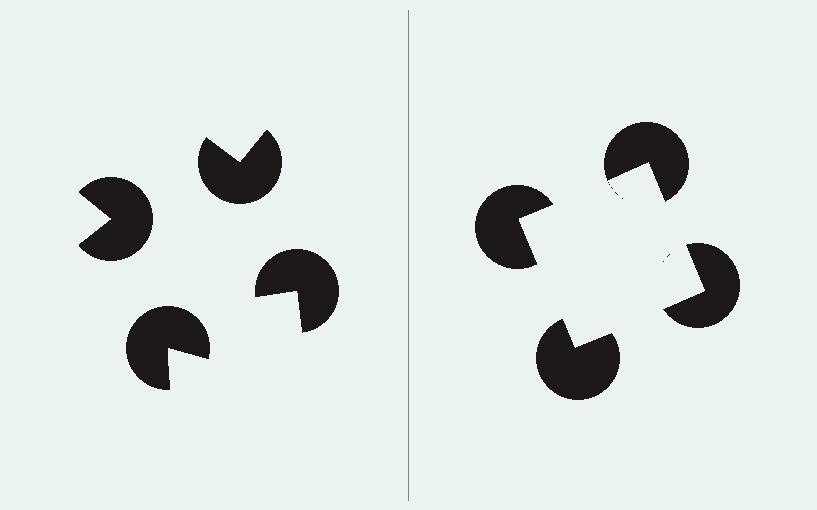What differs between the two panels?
The pac-man discs are positioned identically on both sides; only the wedge orientations differ. On the right they align to a square; on the left they are misaligned.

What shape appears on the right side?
An illusory square.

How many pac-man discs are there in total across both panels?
8 — 4 on each side.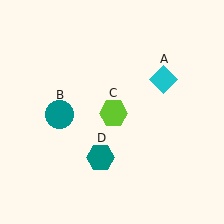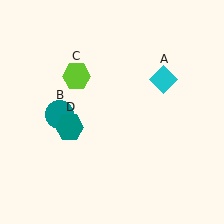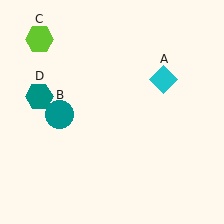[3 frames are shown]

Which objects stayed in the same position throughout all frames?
Cyan diamond (object A) and teal circle (object B) remained stationary.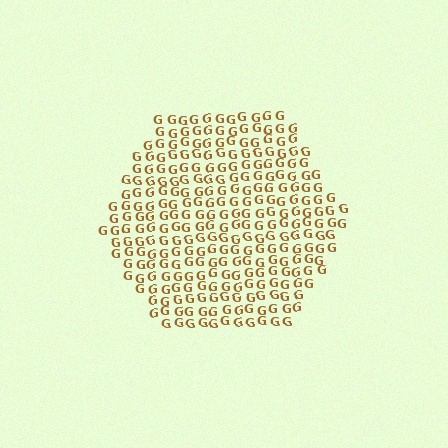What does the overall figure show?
The overall figure shows a hexagon.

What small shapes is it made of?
It is made of small letter G's.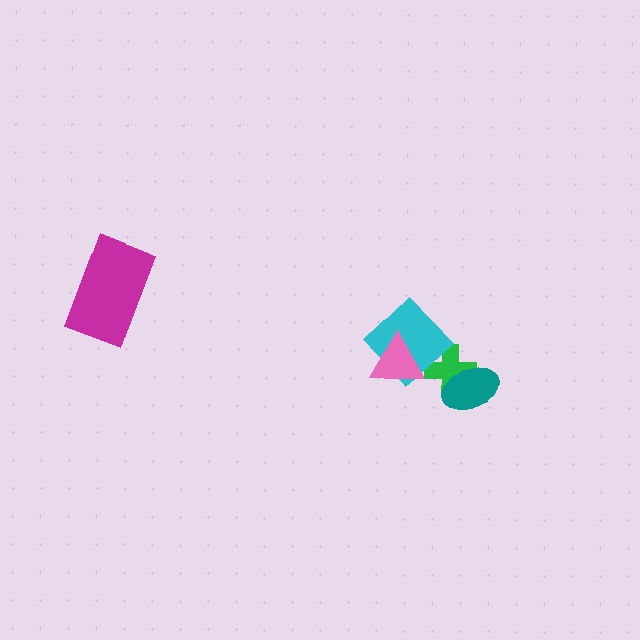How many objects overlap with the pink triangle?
1 object overlaps with the pink triangle.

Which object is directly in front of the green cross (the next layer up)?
The cyan diamond is directly in front of the green cross.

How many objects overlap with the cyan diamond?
2 objects overlap with the cyan diamond.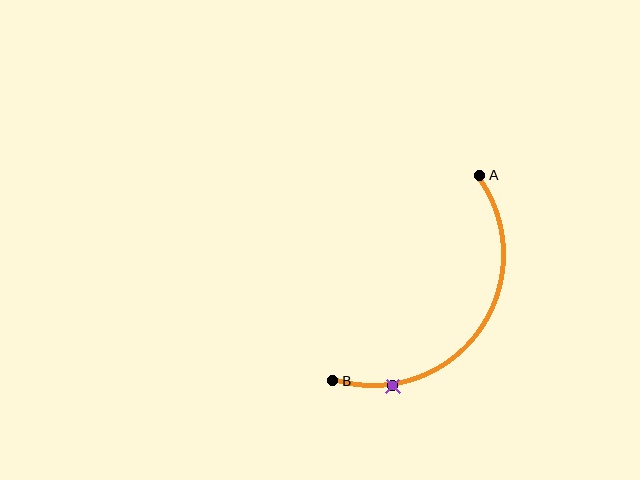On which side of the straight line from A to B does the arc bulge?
The arc bulges below and to the right of the straight line connecting A and B.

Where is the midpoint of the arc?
The arc midpoint is the point on the curve farthest from the straight line joining A and B. It sits below and to the right of that line.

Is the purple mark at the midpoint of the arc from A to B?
No. The purple mark lies on the arc but is closer to endpoint B. The arc midpoint would be at the point on the curve equidistant along the arc from both A and B.